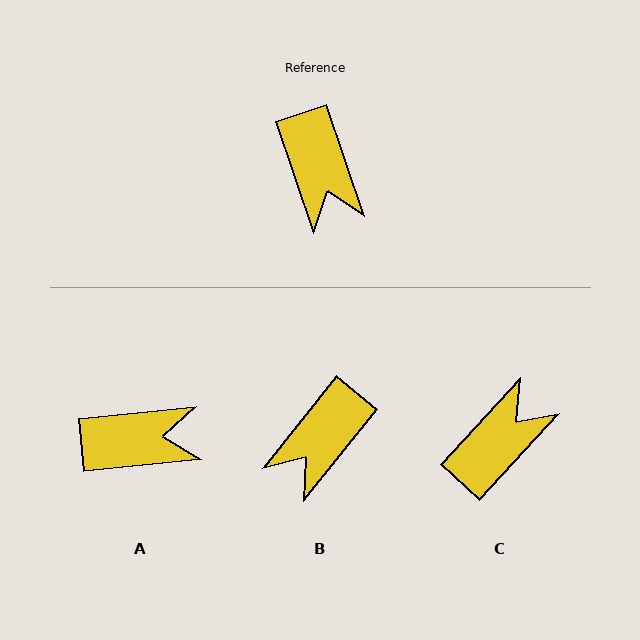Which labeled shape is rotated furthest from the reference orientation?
C, about 119 degrees away.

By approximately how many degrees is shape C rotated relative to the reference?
Approximately 119 degrees counter-clockwise.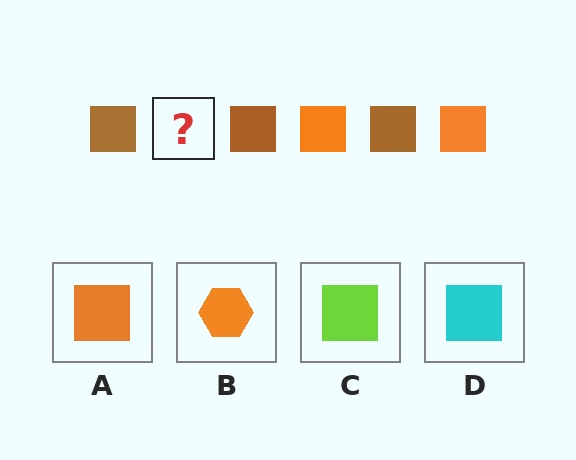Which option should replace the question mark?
Option A.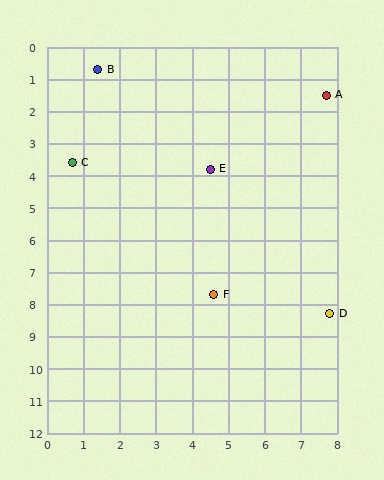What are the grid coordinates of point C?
Point C is at approximately (0.7, 3.6).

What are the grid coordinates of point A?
Point A is at approximately (7.7, 1.5).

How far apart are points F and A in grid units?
Points F and A are about 6.9 grid units apart.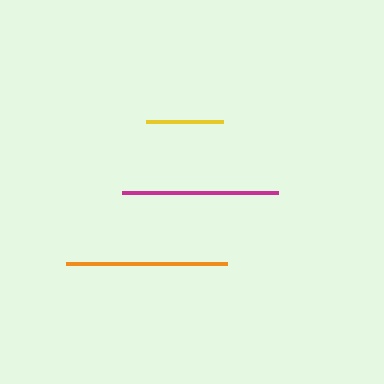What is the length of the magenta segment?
The magenta segment is approximately 156 pixels long.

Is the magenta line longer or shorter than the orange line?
The orange line is longer than the magenta line.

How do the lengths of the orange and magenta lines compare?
The orange and magenta lines are approximately the same length.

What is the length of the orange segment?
The orange segment is approximately 161 pixels long.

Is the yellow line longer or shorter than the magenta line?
The magenta line is longer than the yellow line.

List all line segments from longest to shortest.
From longest to shortest: orange, magenta, yellow.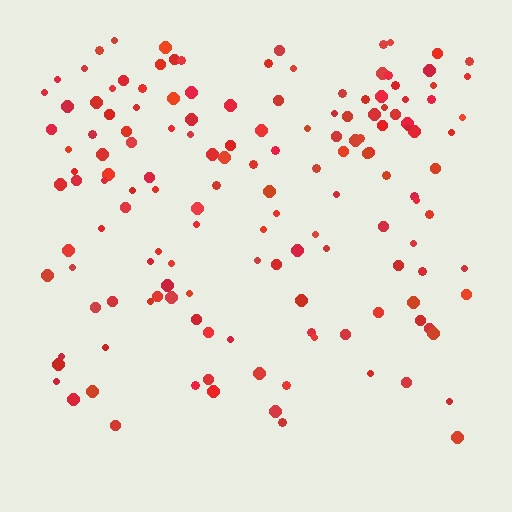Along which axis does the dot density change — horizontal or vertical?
Vertical.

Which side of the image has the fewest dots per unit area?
The bottom.